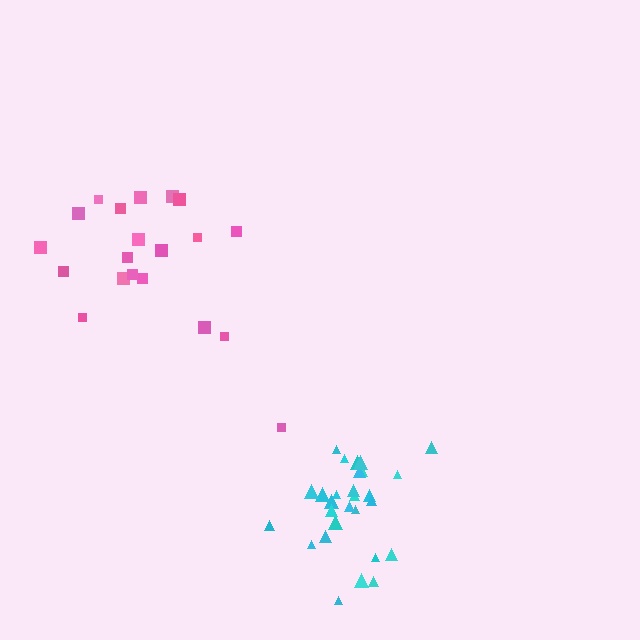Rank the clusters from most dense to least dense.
cyan, pink.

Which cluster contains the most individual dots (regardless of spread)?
Cyan (28).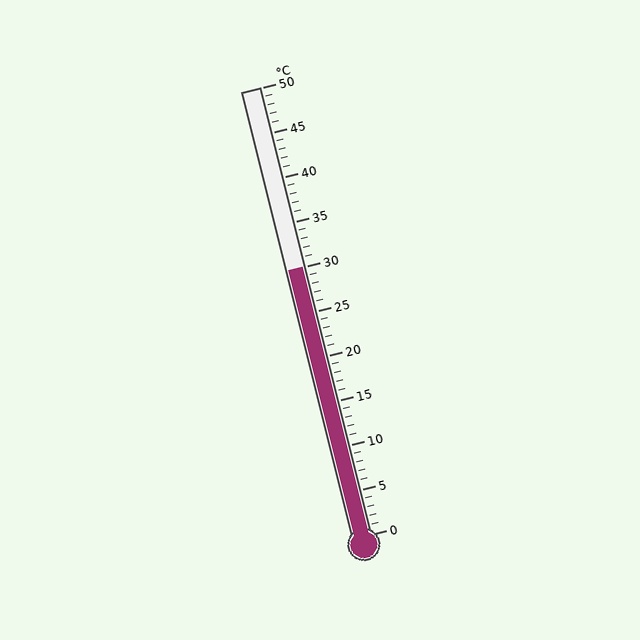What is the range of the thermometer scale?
The thermometer scale ranges from 0°C to 50°C.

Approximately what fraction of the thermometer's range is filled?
The thermometer is filled to approximately 60% of its range.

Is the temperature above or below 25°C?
The temperature is above 25°C.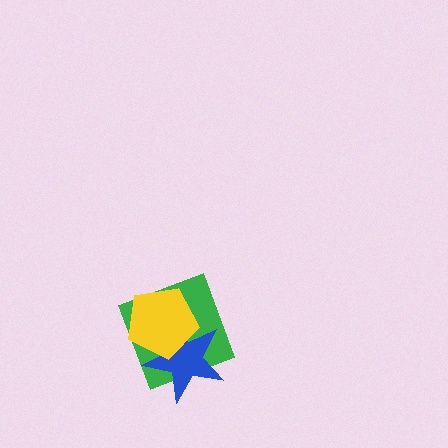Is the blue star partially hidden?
Yes, it is partially covered by another shape.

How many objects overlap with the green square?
2 objects overlap with the green square.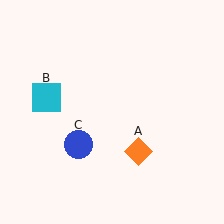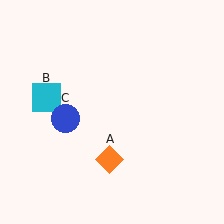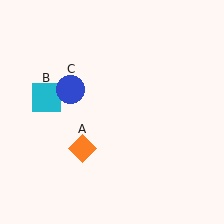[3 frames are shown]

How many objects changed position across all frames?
2 objects changed position: orange diamond (object A), blue circle (object C).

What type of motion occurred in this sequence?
The orange diamond (object A), blue circle (object C) rotated clockwise around the center of the scene.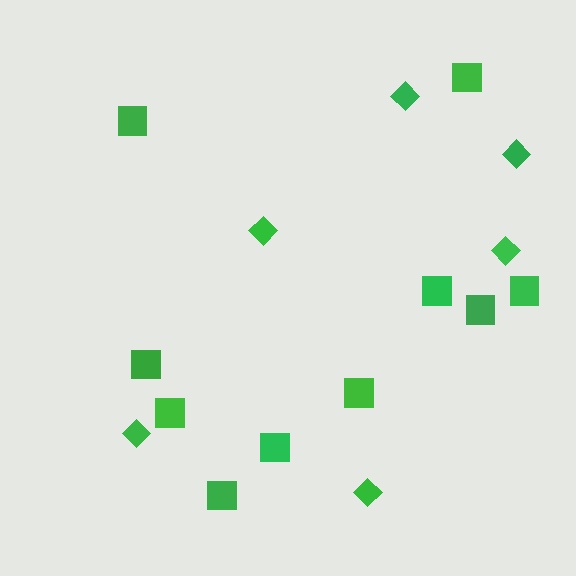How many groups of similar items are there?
There are 2 groups: one group of diamonds (6) and one group of squares (10).